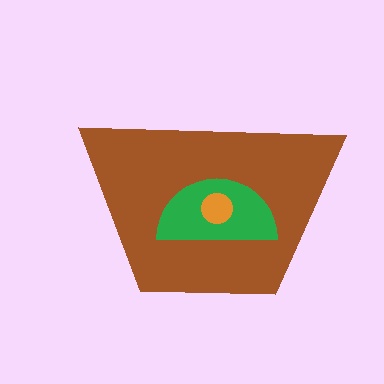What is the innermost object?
The orange circle.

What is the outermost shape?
The brown trapezoid.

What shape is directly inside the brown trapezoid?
The green semicircle.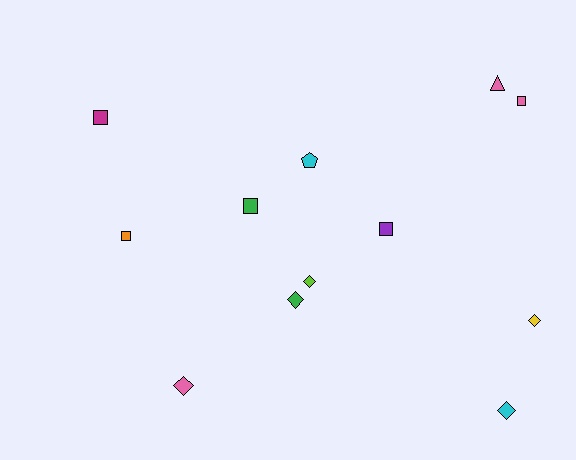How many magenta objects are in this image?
There is 1 magenta object.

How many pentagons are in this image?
There is 1 pentagon.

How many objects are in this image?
There are 12 objects.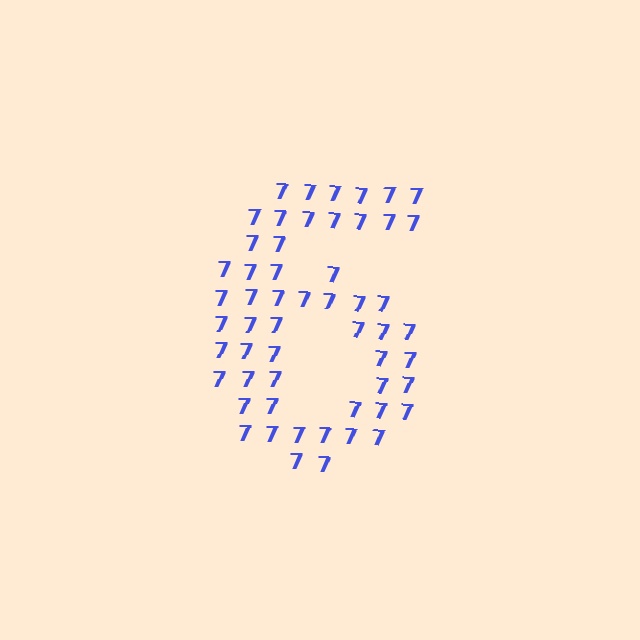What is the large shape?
The large shape is the digit 6.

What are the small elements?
The small elements are digit 7's.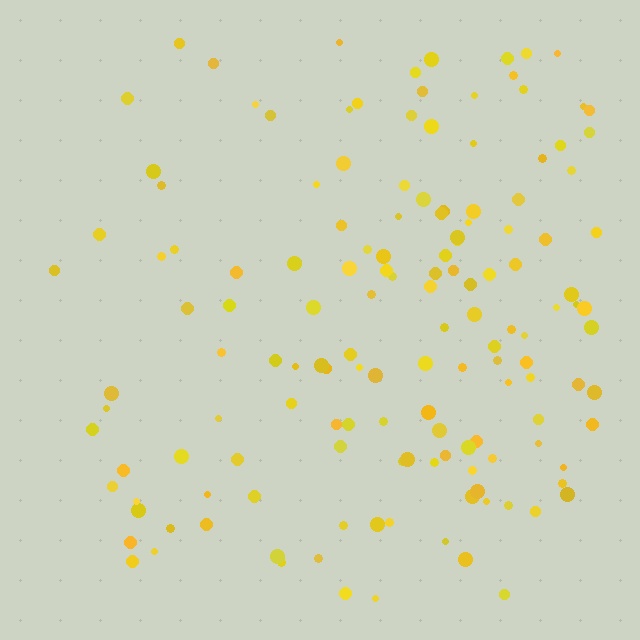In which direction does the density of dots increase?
From left to right, with the right side densest.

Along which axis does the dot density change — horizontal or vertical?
Horizontal.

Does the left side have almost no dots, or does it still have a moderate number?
Still a moderate number, just noticeably fewer than the right.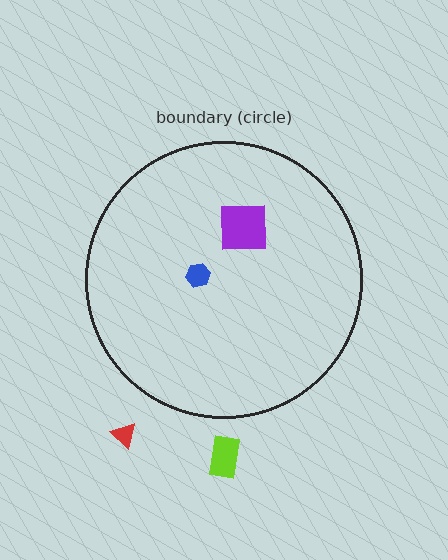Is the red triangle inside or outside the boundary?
Outside.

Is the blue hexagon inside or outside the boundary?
Inside.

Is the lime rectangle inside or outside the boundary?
Outside.